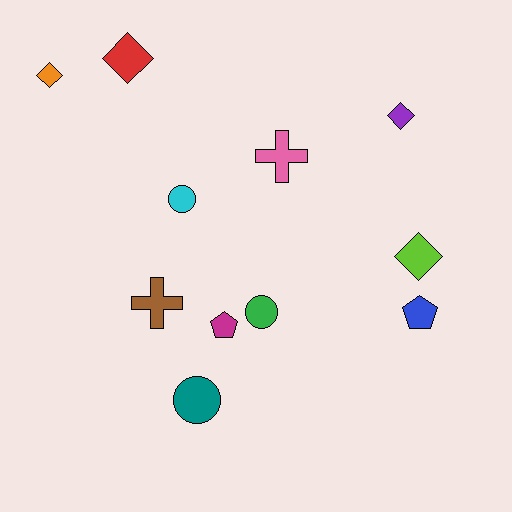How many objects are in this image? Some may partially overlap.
There are 11 objects.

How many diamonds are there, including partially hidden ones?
There are 4 diamonds.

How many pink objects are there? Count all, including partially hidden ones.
There is 1 pink object.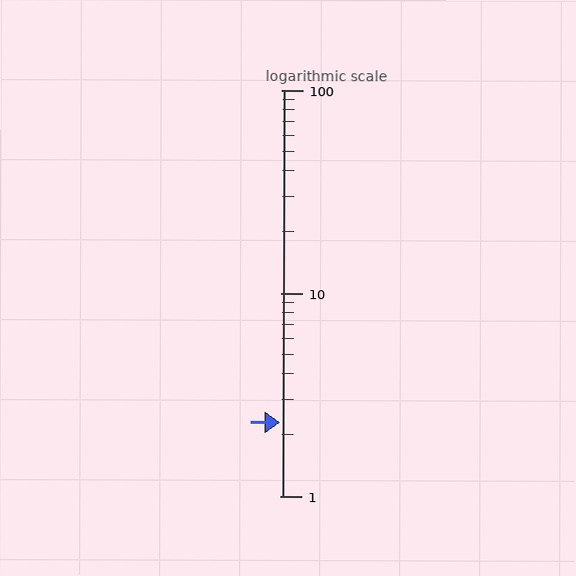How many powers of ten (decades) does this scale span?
The scale spans 2 decades, from 1 to 100.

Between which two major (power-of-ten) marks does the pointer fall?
The pointer is between 1 and 10.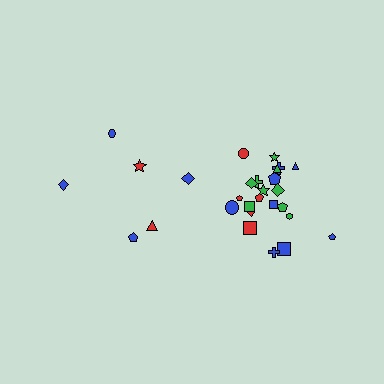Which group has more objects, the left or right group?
The right group.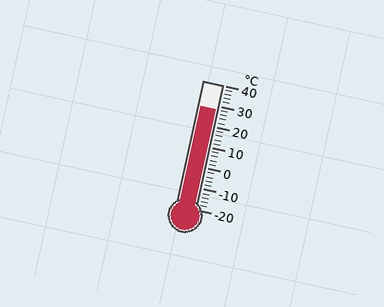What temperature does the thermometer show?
The thermometer shows approximately 28°C.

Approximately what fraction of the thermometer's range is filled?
The thermometer is filled to approximately 80% of its range.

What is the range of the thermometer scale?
The thermometer scale ranges from -20°C to 40°C.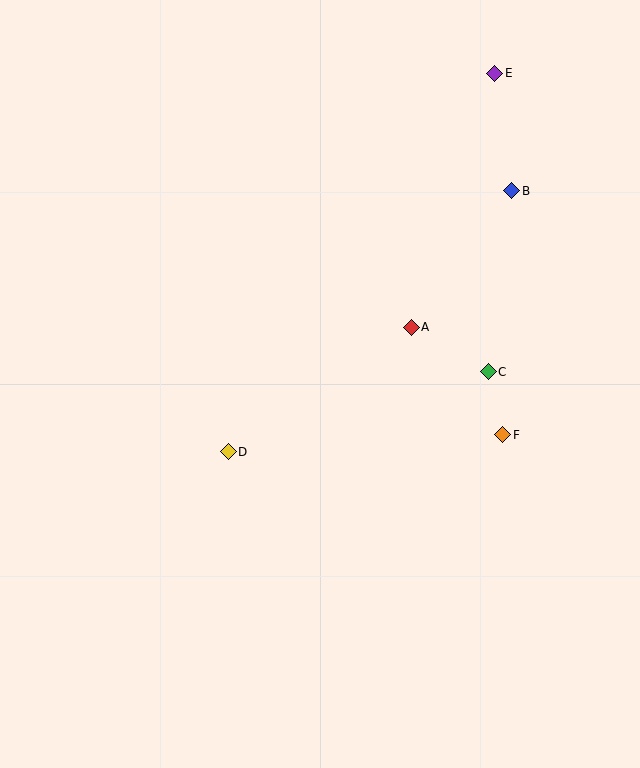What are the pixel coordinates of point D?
Point D is at (228, 452).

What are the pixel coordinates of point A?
Point A is at (411, 327).